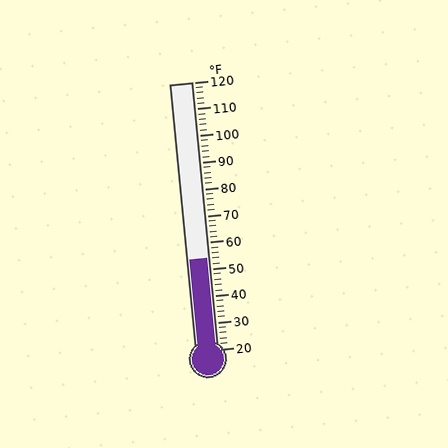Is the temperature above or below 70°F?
The temperature is below 70°F.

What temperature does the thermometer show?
The thermometer shows approximately 54°F.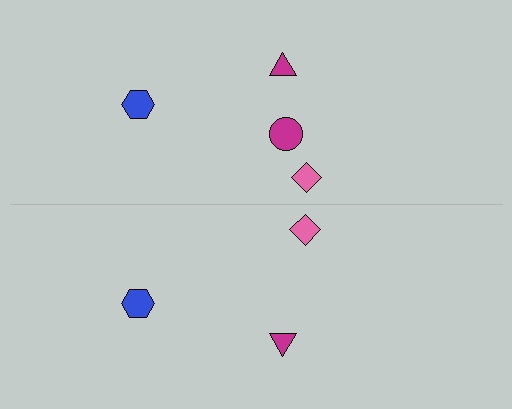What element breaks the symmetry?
A magenta circle is missing from the bottom side.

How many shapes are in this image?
There are 7 shapes in this image.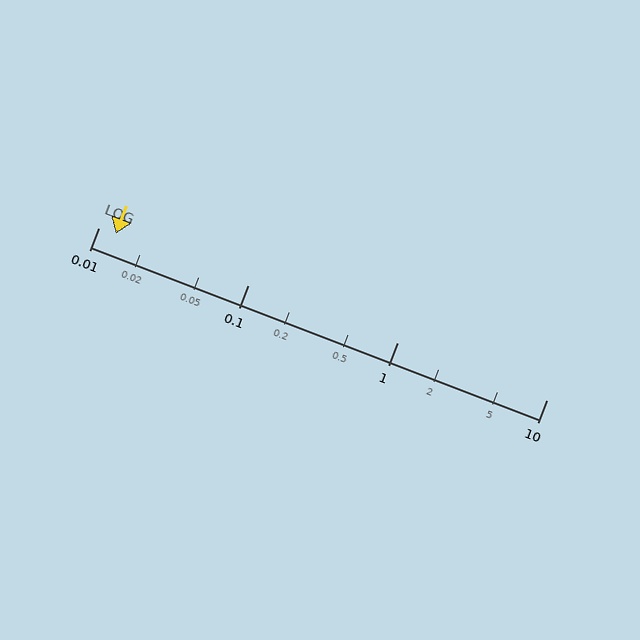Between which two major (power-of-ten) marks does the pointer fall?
The pointer is between 0.01 and 0.1.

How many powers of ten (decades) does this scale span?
The scale spans 3 decades, from 0.01 to 10.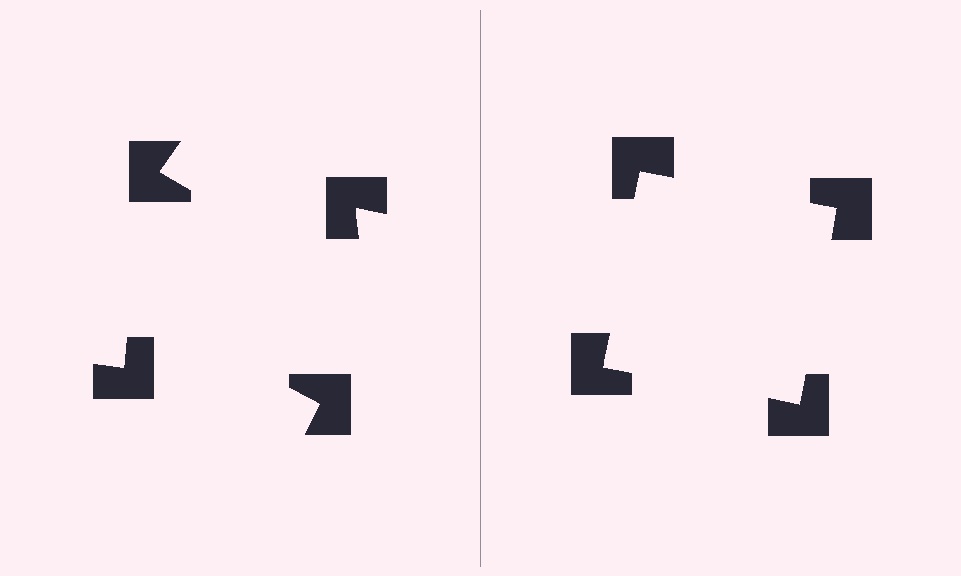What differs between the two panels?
The notched squares are positioned identically on both sides; only the wedge orientations differ. On the right they align to a square; on the left they are misaligned.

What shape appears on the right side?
An illusory square.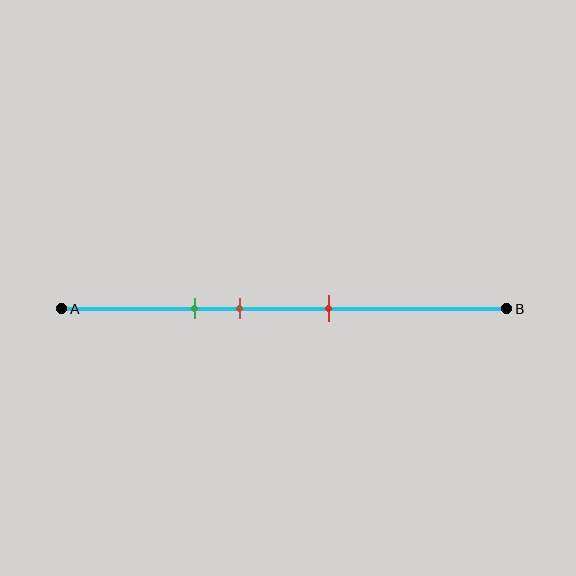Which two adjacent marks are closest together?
The green and brown marks are the closest adjacent pair.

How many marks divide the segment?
There are 3 marks dividing the segment.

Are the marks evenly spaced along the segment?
Yes, the marks are approximately evenly spaced.